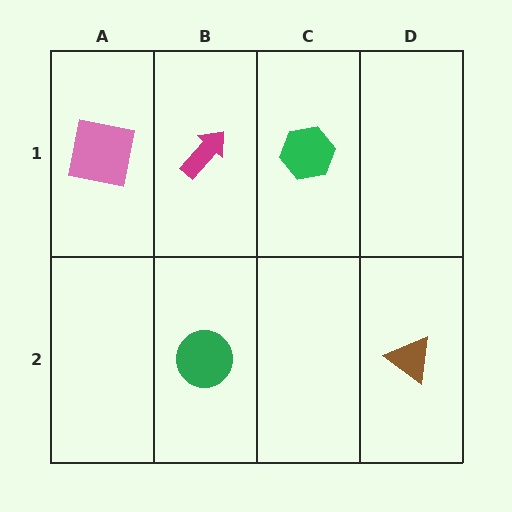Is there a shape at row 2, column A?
No, that cell is empty.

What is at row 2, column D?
A brown triangle.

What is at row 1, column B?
A magenta arrow.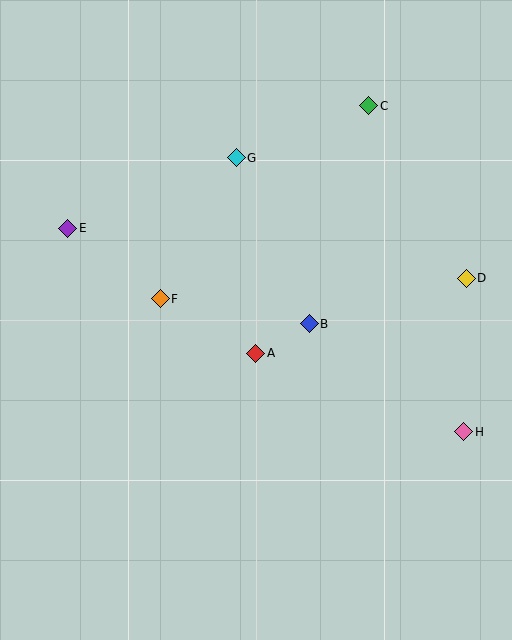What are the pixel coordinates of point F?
Point F is at (160, 299).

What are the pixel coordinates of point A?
Point A is at (256, 353).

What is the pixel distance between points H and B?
The distance between H and B is 189 pixels.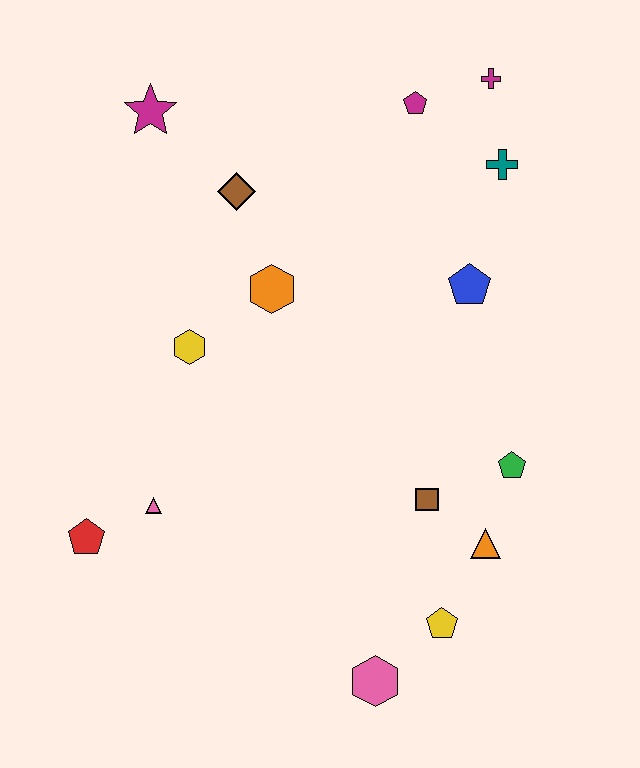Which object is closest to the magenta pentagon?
The magenta cross is closest to the magenta pentagon.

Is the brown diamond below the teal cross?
Yes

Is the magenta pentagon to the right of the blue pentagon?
No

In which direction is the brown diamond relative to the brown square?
The brown diamond is above the brown square.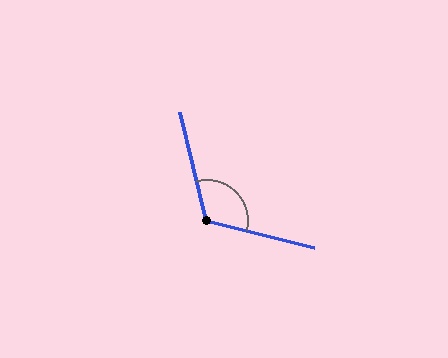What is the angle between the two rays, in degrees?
Approximately 118 degrees.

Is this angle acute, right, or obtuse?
It is obtuse.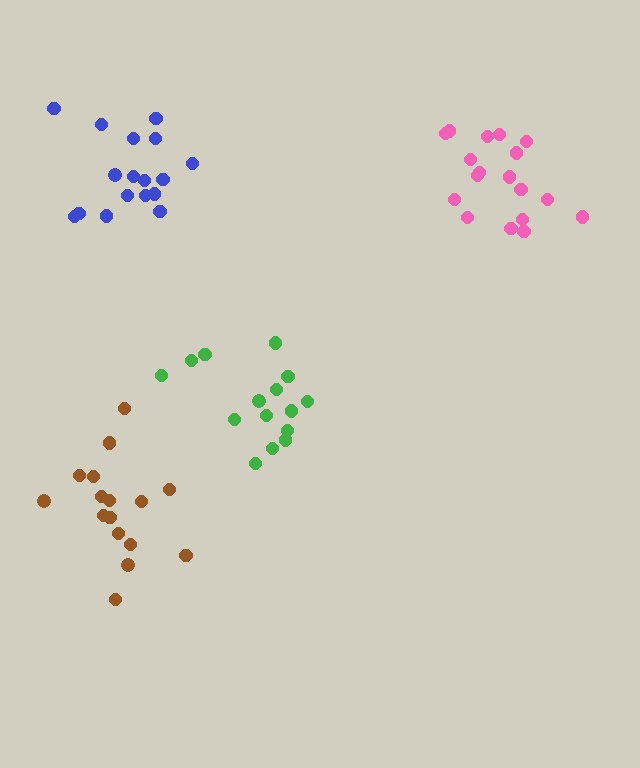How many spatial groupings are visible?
There are 4 spatial groupings.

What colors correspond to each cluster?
The clusters are colored: brown, pink, green, blue.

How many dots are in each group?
Group 1: 16 dots, Group 2: 18 dots, Group 3: 15 dots, Group 4: 17 dots (66 total).